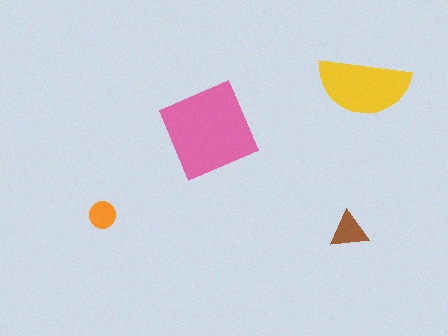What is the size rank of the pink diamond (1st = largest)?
1st.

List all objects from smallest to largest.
The orange circle, the brown triangle, the yellow semicircle, the pink diamond.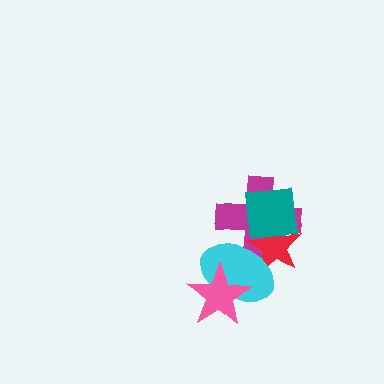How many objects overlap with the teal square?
2 objects overlap with the teal square.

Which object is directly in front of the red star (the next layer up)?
The teal square is directly in front of the red star.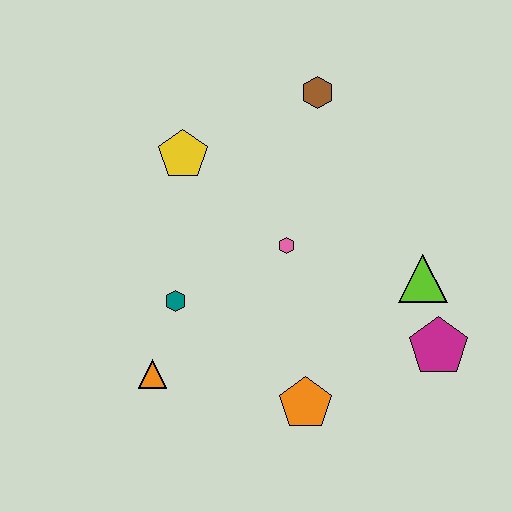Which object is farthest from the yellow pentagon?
The magenta pentagon is farthest from the yellow pentagon.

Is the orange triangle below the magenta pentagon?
Yes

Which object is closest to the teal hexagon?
The orange triangle is closest to the teal hexagon.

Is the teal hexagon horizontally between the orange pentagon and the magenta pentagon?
No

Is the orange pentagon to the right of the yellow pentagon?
Yes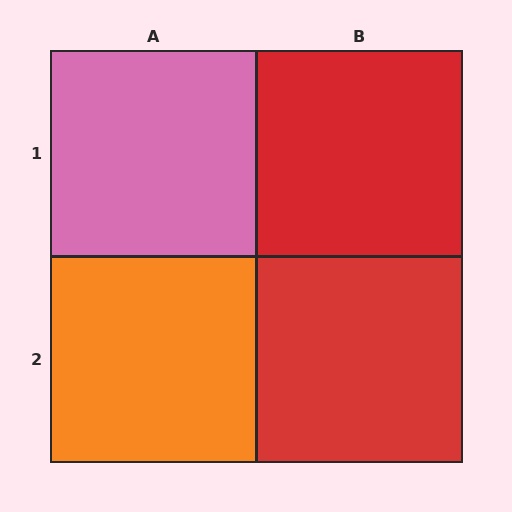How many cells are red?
2 cells are red.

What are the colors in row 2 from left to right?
Orange, red.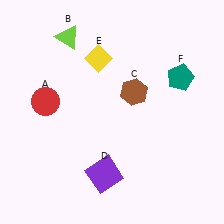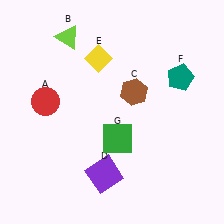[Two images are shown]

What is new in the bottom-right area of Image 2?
A green square (G) was added in the bottom-right area of Image 2.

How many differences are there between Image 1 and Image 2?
There is 1 difference between the two images.